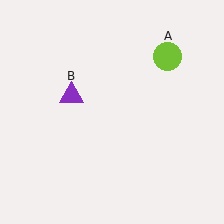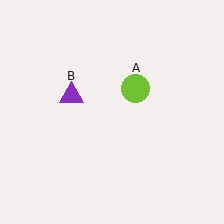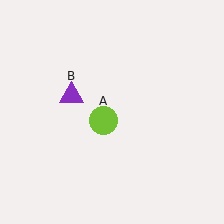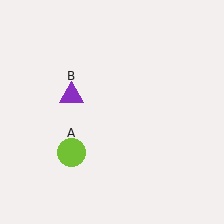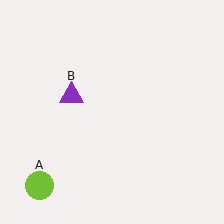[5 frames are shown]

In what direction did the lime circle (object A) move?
The lime circle (object A) moved down and to the left.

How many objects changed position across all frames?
1 object changed position: lime circle (object A).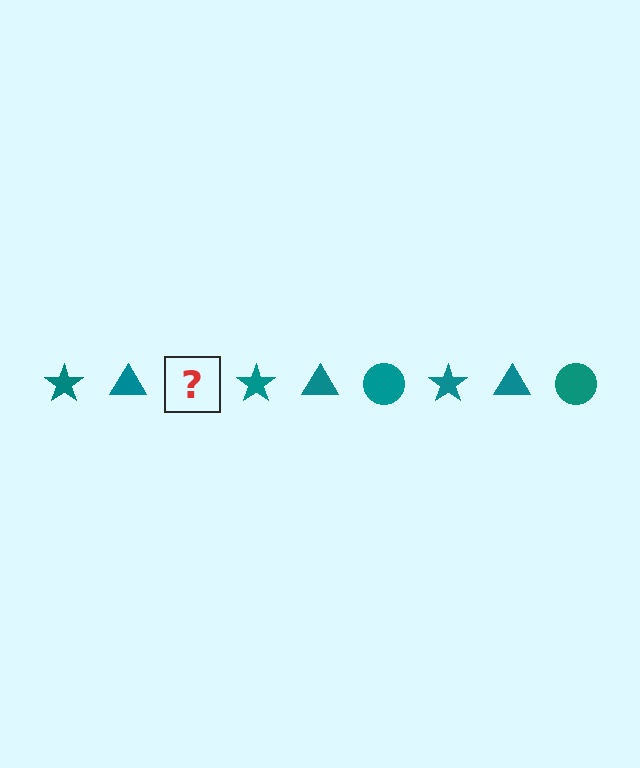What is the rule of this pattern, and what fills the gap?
The rule is that the pattern cycles through star, triangle, circle shapes in teal. The gap should be filled with a teal circle.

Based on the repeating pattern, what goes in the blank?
The blank should be a teal circle.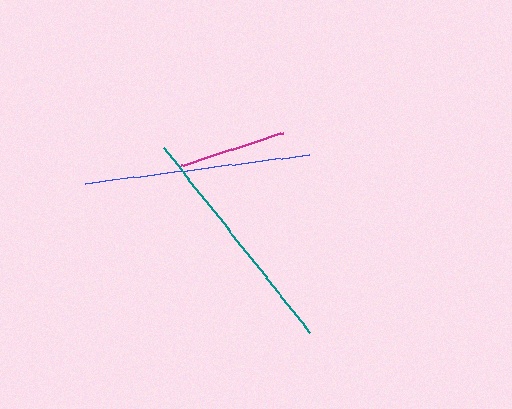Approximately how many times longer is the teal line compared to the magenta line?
The teal line is approximately 2.2 times the length of the magenta line.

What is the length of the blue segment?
The blue segment is approximately 225 pixels long.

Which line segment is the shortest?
The magenta line is the shortest at approximately 108 pixels.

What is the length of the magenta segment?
The magenta segment is approximately 108 pixels long.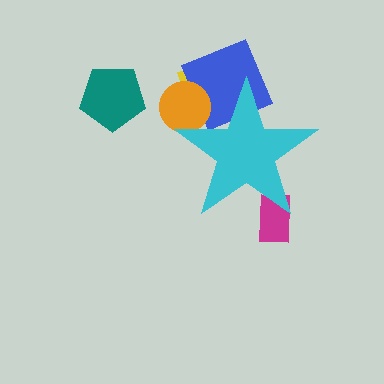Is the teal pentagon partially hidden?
No, the teal pentagon is fully visible.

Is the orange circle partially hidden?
Yes, the orange circle is partially hidden behind the cyan star.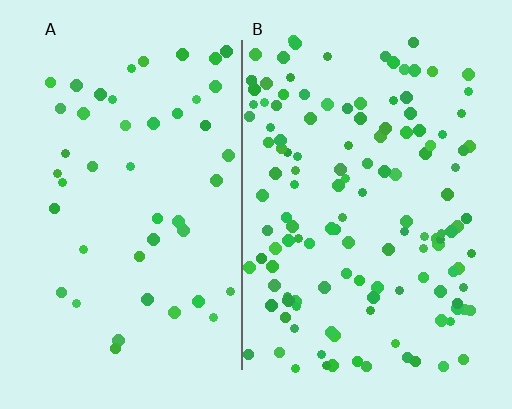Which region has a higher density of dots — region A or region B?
B (the right).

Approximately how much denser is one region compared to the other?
Approximately 2.9× — region B over region A.